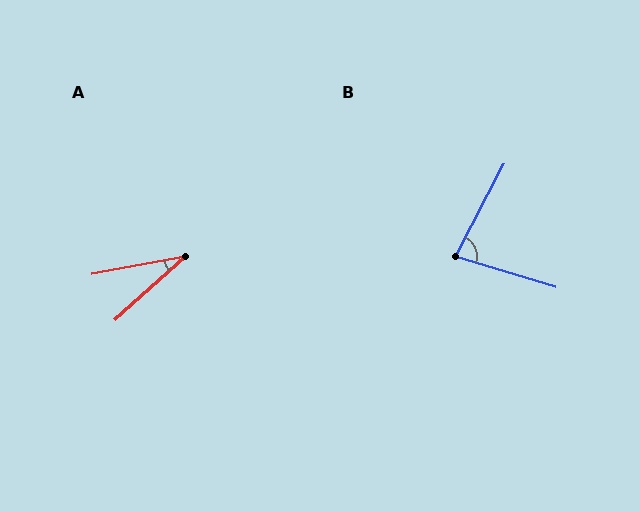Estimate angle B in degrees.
Approximately 79 degrees.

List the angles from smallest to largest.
A (31°), B (79°).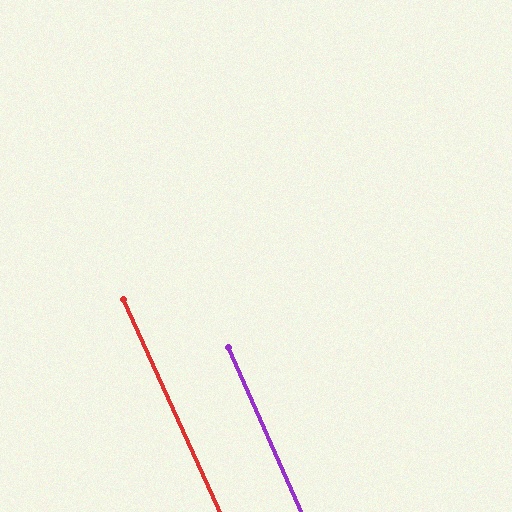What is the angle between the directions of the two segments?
Approximately 0 degrees.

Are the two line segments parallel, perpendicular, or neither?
Parallel — their directions differ by only 0.4°.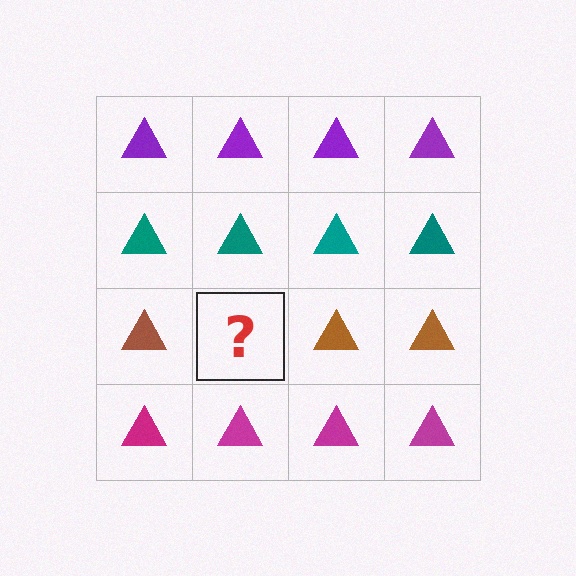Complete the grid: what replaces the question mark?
The question mark should be replaced with a brown triangle.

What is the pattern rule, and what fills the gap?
The rule is that each row has a consistent color. The gap should be filled with a brown triangle.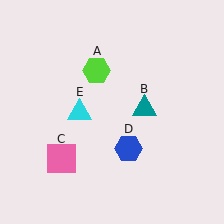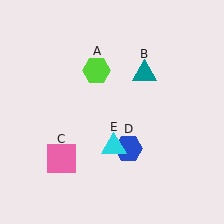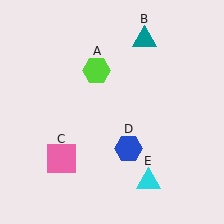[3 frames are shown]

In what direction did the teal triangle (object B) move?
The teal triangle (object B) moved up.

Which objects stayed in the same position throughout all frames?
Lime hexagon (object A) and pink square (object C) and blue hexagon (object D) remained stationary.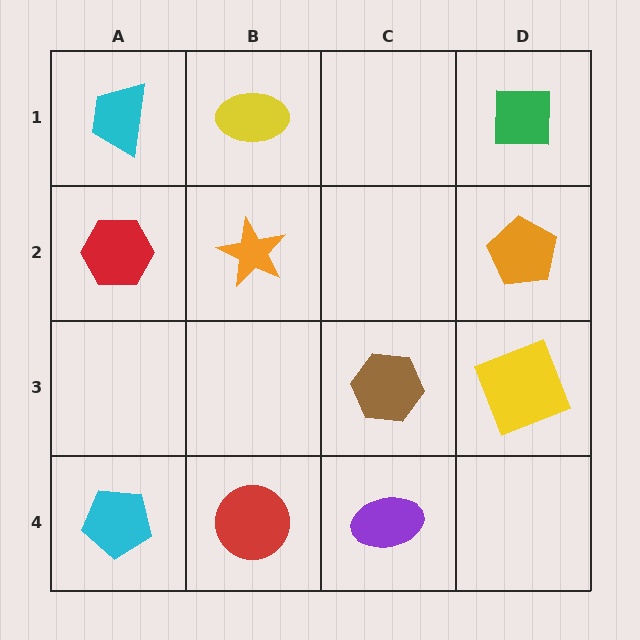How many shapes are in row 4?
3 shapes.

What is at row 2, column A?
A red hexagon.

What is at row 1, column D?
A green square.